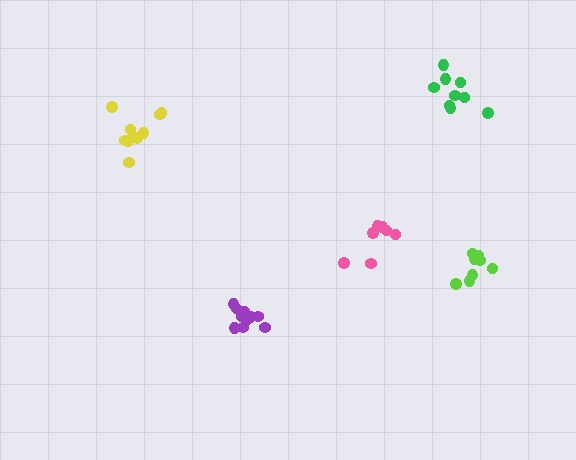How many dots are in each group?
Group 1: 8 dots, Group 2: 10 dots, Group 3: 10 dots, Group 4: 9 dots, Group 5: 7 dots (44 total).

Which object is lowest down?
The purple cluster is bottommost.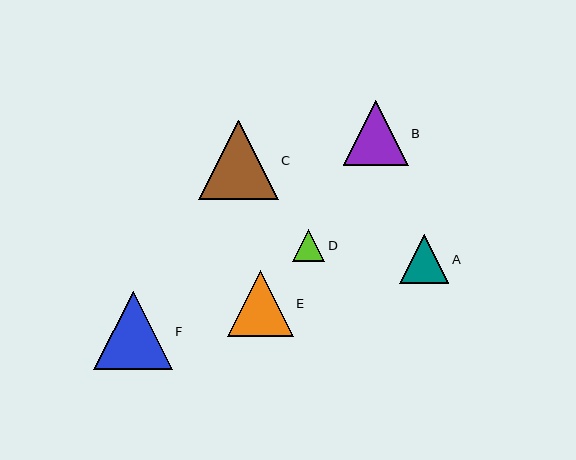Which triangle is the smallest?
Triangle D is the smallest with a size of approximately 32 pixels.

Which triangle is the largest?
Triangle C is the largest with a size of approximately 79 pixels.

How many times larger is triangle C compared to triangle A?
Triangle C is approximately 1.6 times the size of triangle A.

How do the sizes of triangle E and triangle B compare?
Triangle E and triangle B are approximately the same size.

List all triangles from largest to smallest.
From largest to smallest: C, F, E, B, A, D.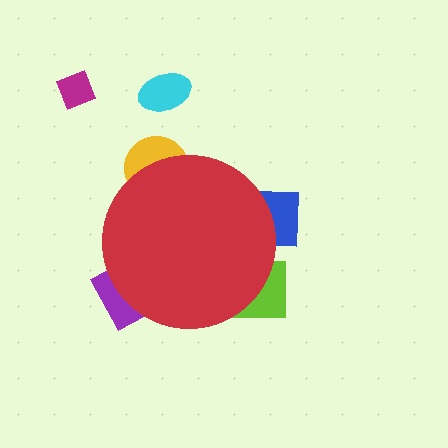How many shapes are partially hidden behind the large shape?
4 shapes are partially hidden.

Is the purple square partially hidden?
Yes, the purple square is partially hidden behind the red circle.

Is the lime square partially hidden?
Yes, the lime square is partially hidden behind the red circle.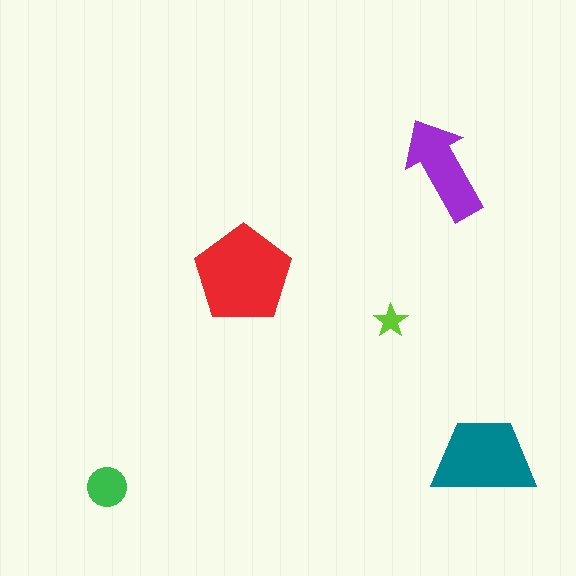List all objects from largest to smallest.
The red pentagon, the teal trapezoid, the purple arrow, the green circle, the lime star.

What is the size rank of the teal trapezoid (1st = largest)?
2nd.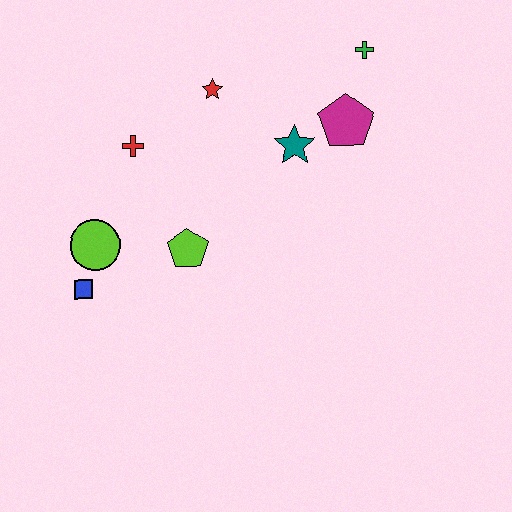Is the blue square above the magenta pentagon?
No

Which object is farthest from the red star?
The blue square is farthest from the red star.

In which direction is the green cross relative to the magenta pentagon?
The green cross is above the magenta pentagon.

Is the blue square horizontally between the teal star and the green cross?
No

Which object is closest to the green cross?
The magenta pentagon is closest to the green cross.